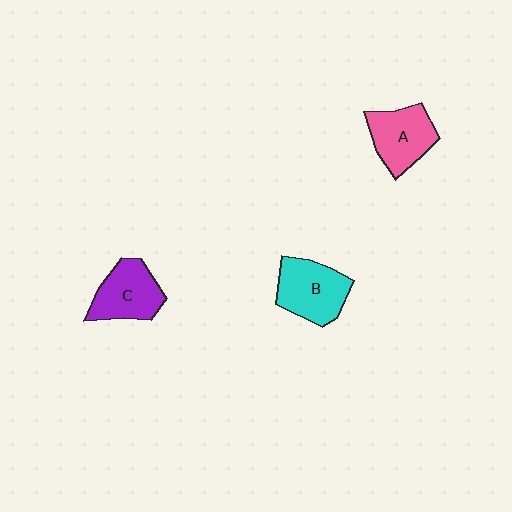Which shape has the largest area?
Shape B (cyan).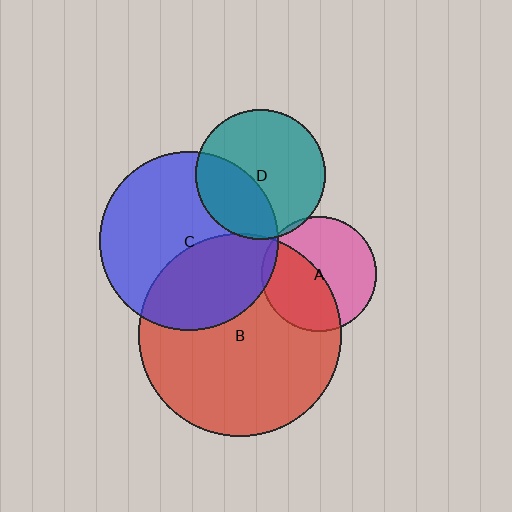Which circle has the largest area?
Circle B (red).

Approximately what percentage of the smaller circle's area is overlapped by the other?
Approximately 35%.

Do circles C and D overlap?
Yes.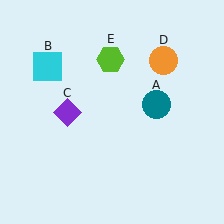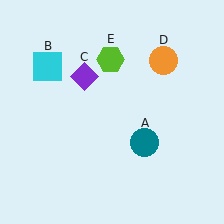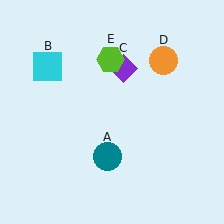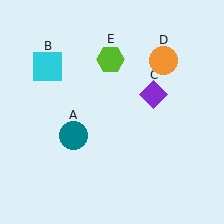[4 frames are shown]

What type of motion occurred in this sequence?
The teal circle (object A), purple diamond (object C) rotated clockwise around the center of the scene.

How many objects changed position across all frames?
2 objects changed position: teal circle (object A), purple diamond (object C).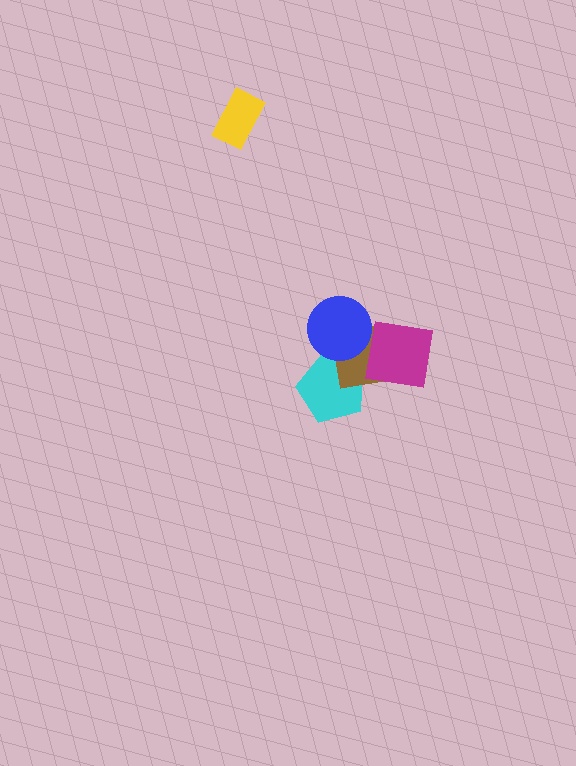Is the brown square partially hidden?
Yes, it is partially covered by another shape.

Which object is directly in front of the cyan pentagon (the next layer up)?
The brown square is directly in front of the cyan pentagon.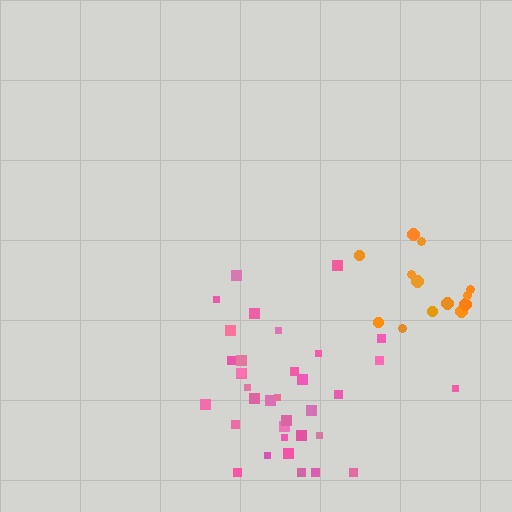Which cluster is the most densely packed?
Pink.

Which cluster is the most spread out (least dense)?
Orange.